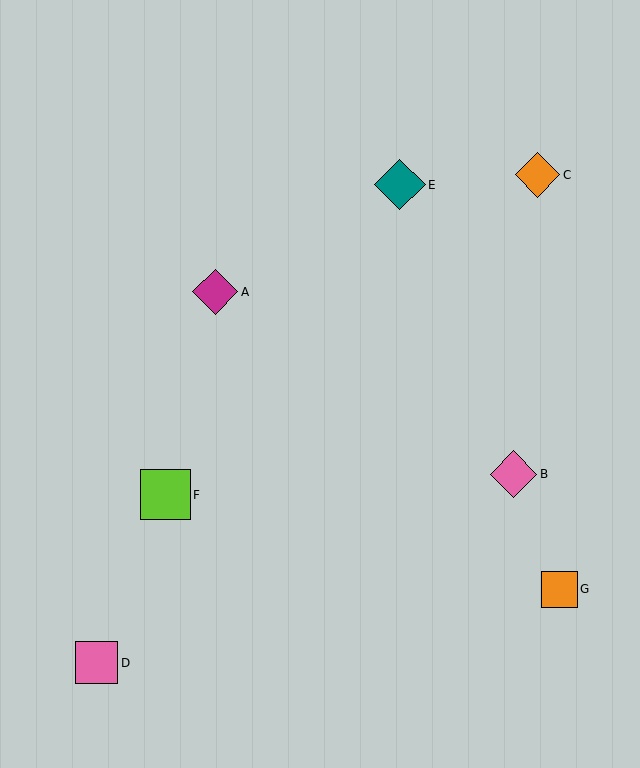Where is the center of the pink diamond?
The center of the pink diamond is at (514, 474).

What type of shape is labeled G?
Shape G is an orange square.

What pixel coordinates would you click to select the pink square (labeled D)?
Click at (97, 663) to select the pink square D.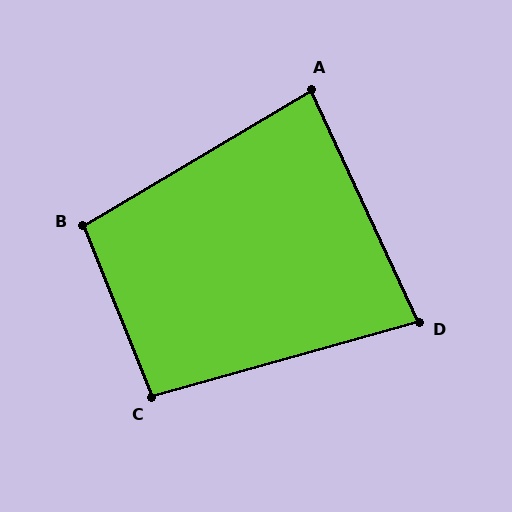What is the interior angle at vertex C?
Approximately 96 degrees (obtuse).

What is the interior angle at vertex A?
Approximately 84 degrees (acute).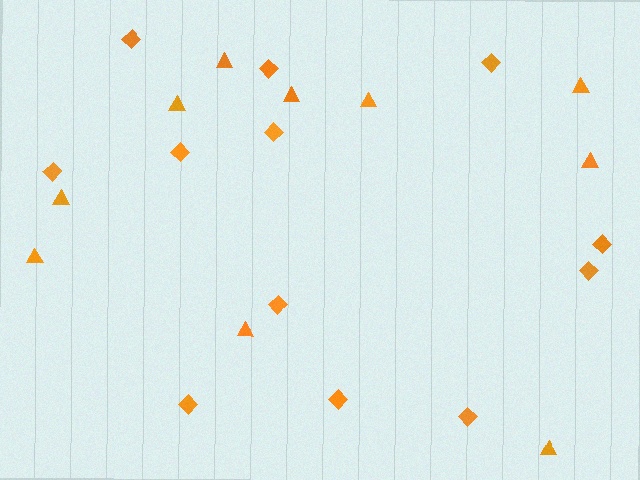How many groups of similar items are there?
There are 2 groups: one group of diamonds (12) and one group of triangles (10).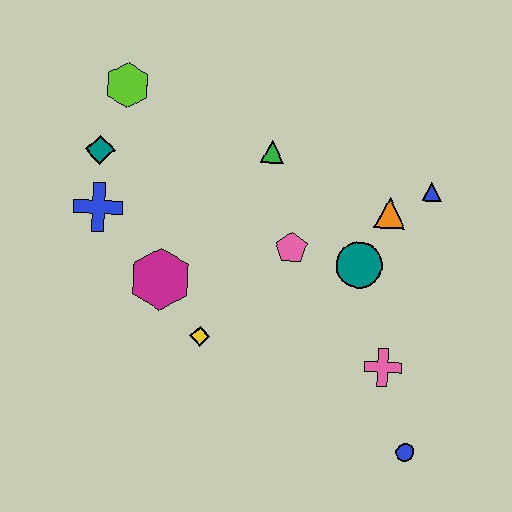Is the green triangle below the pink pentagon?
No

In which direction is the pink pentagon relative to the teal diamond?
The pink pentagon is to the right of the teal diamond.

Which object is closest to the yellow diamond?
The magenta hexagon is closest to the yellow diamond.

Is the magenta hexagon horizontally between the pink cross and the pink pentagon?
No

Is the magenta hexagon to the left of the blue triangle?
Yes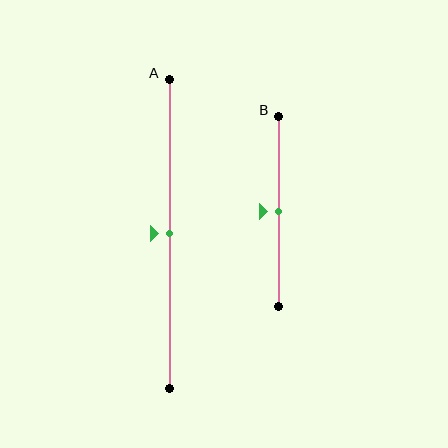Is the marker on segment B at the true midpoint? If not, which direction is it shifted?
Yes, the marker on segment B is at the true midpoint.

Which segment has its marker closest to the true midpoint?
Segment A has its marker closest to the true midpoint.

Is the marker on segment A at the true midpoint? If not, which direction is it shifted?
Yes, the marker on segment A is at the true midpoint.